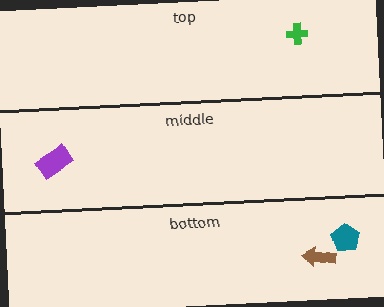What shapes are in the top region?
The green cross.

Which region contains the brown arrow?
The bottom region.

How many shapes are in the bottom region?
2.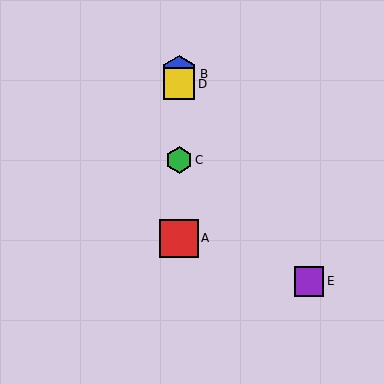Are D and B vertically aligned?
Yes, both are at x≈179.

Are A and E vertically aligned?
No, A is at x≈179 and E is at x≈309.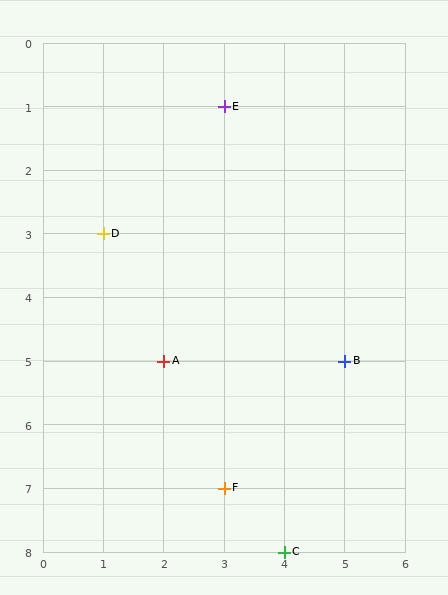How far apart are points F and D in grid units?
Points F and D are 2 columns and 4 rows apart (about 4.5 grid units diagonally).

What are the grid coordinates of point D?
Point D is at grid coordinates (1, 3).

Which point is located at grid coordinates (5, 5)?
Point B is at (5, 5).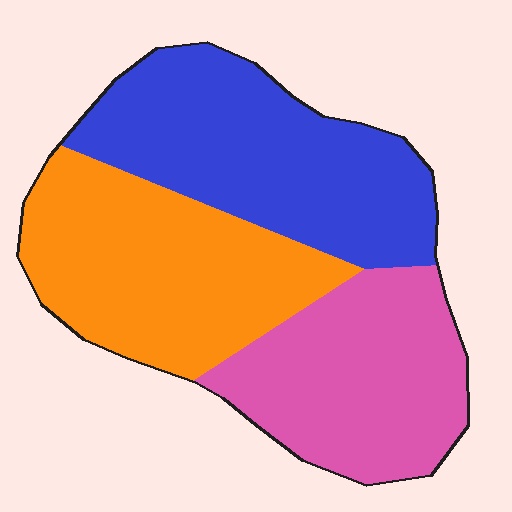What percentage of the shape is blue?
Blue takes up about three eighths (3/8) of the shape.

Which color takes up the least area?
Pink, at roughly 30%.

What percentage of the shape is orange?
Orange takes up between a third and a half of the shape.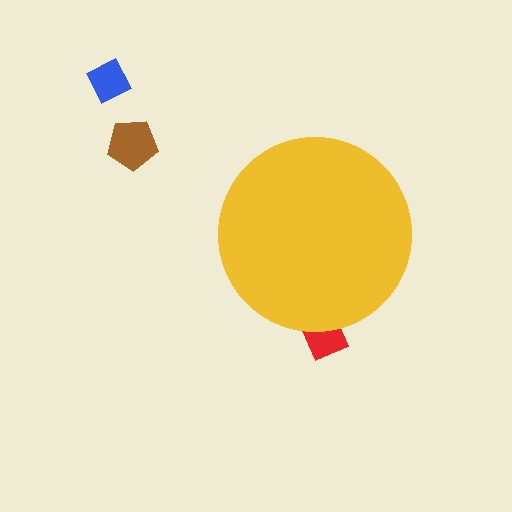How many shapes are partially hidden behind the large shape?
1 shape is partially hidden.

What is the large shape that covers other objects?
A yellow circle.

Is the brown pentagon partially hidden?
No, the brown pentagon is fully visible.